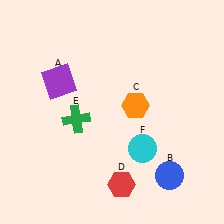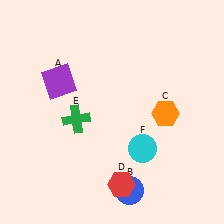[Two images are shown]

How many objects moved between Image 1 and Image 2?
2 objects moved between the two images.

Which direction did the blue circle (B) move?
The blue circle (B) moved left.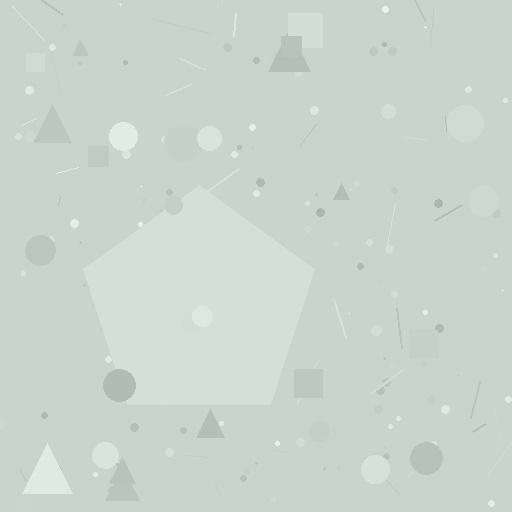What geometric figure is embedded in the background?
A pentagon is embedded in the background.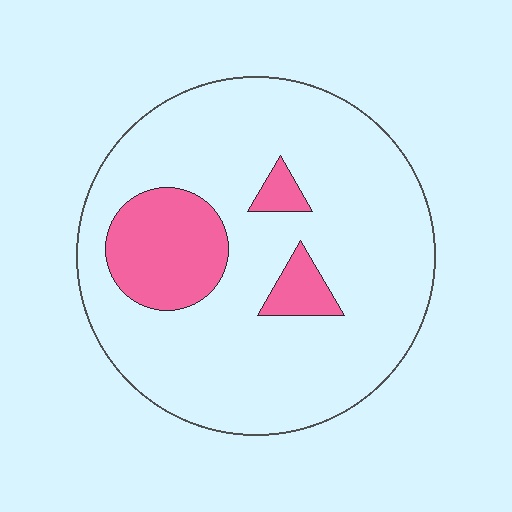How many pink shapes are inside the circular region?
3.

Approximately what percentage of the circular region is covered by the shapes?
Approximately 15%.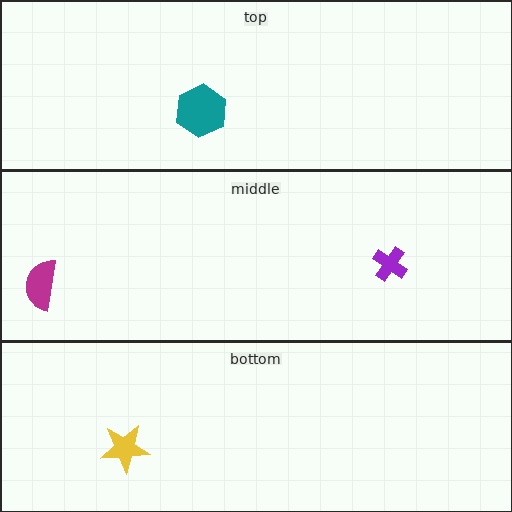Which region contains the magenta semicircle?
The middle region.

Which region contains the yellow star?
The bottom region.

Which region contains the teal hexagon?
The top region.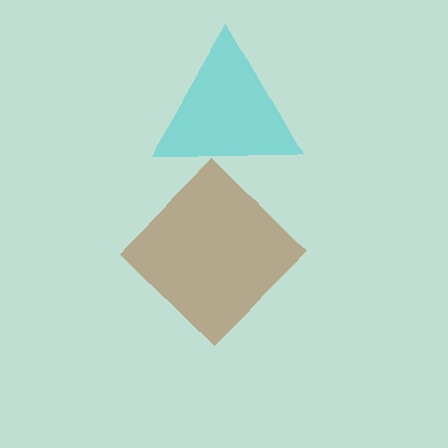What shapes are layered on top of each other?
The layered shapes are: a brown diamond, a cyan triangle.